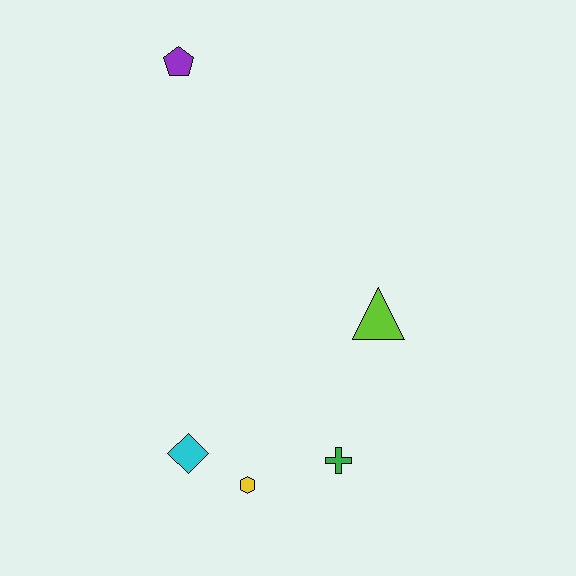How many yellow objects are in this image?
There is 1 yellow object.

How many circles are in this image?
There are no circles.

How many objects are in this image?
There are 5 objects.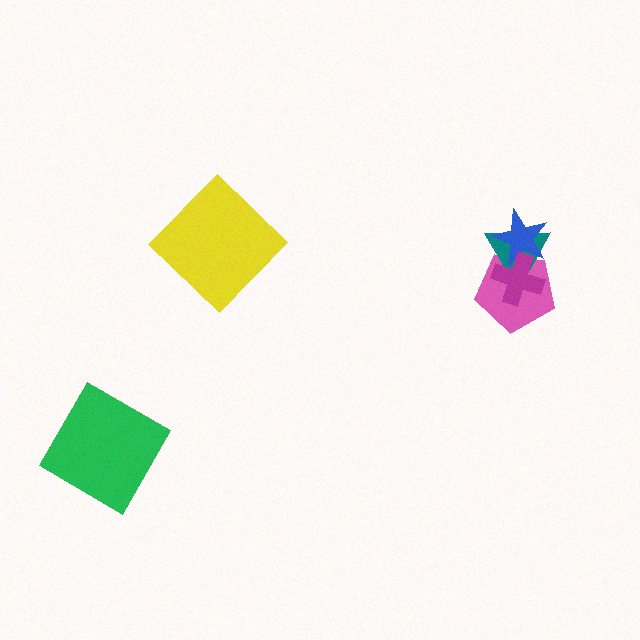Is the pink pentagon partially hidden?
Yes, it is partially covered by another shape.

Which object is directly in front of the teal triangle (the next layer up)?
The blue star is directly in front of the teal triangle.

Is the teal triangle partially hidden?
Yes, it is partially covered by another shape.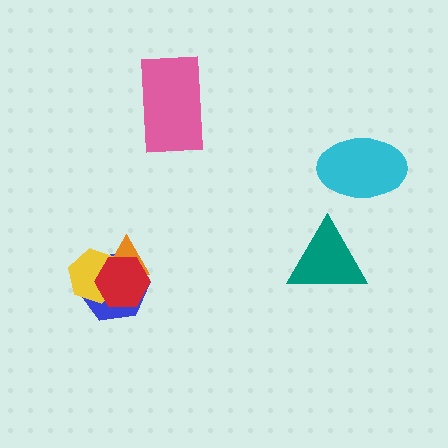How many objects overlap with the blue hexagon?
3 objects overlap with the blue hexagon.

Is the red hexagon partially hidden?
No, no other shape covers it.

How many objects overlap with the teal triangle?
0 objects overlap with the teal triangle.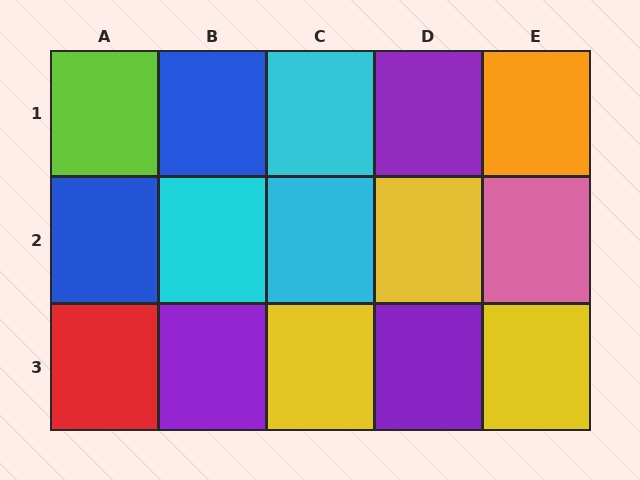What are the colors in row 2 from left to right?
Blue, cyan, cyan, yellow, pink.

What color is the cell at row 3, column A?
Red.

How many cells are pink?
1 cell is pink.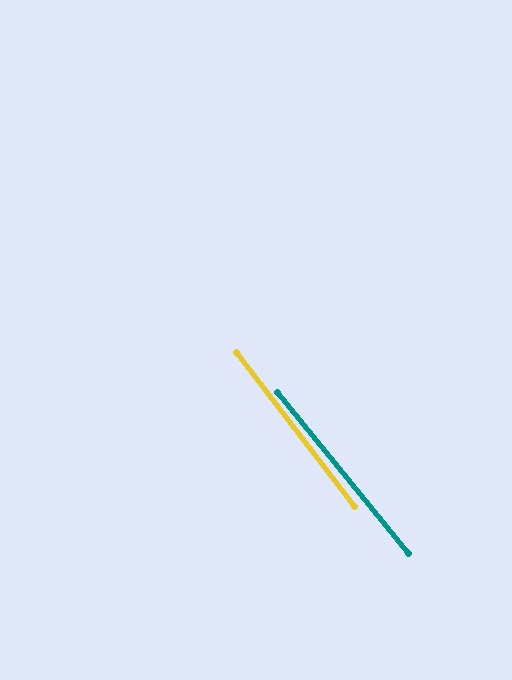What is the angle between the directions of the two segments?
Approximately 2 degrees.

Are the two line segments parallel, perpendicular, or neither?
Parallel — their directions differ by only 1.6°.